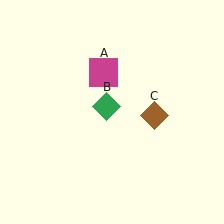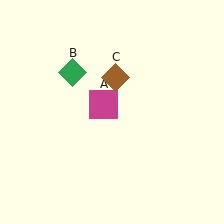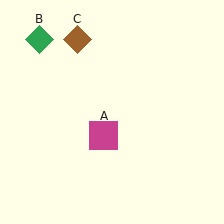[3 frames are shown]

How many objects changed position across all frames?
3 objects changed position: magenta square (object A), green diamond (object B), brown diamond (object C).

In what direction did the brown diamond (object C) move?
The brown diamond (object C) moved up and to the left.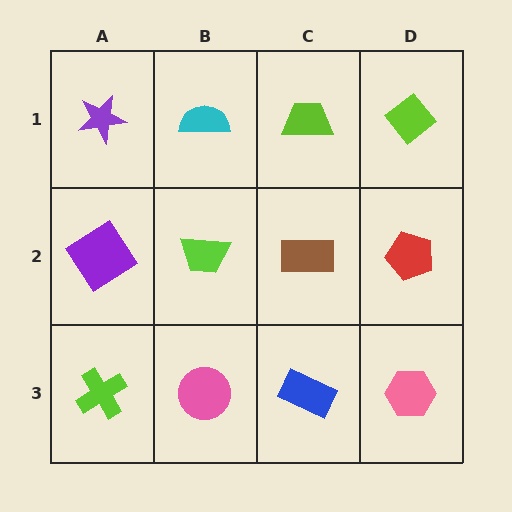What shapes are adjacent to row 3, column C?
A brown rectangle (row 2, column C), a pink circle (row 3, column B), a pink hexagon (row 3, column D).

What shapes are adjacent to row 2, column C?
A lime trapezoid (row 1, column C), a blue rectangle (row 3, column C), a lime trapezoid (row 2, column B), a red pentagon (row 2, column D).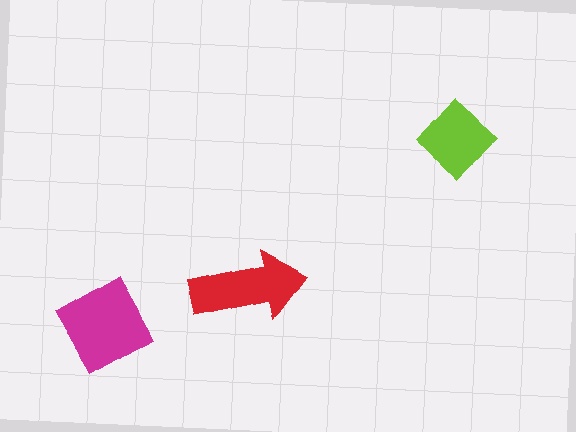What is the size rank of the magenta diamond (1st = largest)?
1st.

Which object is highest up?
The lime diamond is topmost.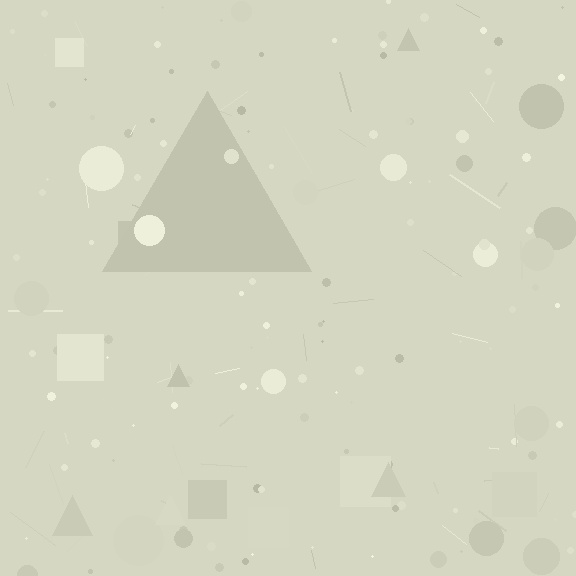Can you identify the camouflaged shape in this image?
The camouflaged shape is a triangle.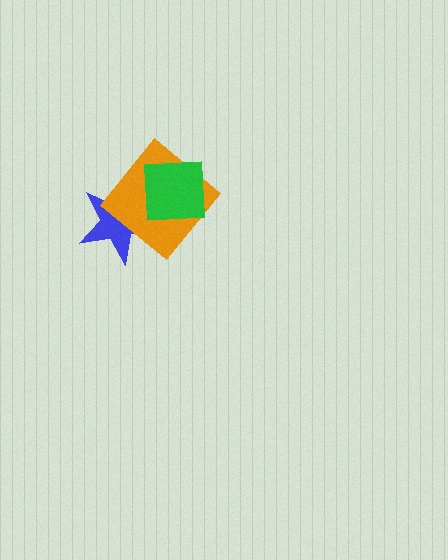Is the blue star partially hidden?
Yes, it is partially covered by another shape.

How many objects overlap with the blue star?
2 objects overlap with the blue star.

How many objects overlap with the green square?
2 objects overlap with the green square.